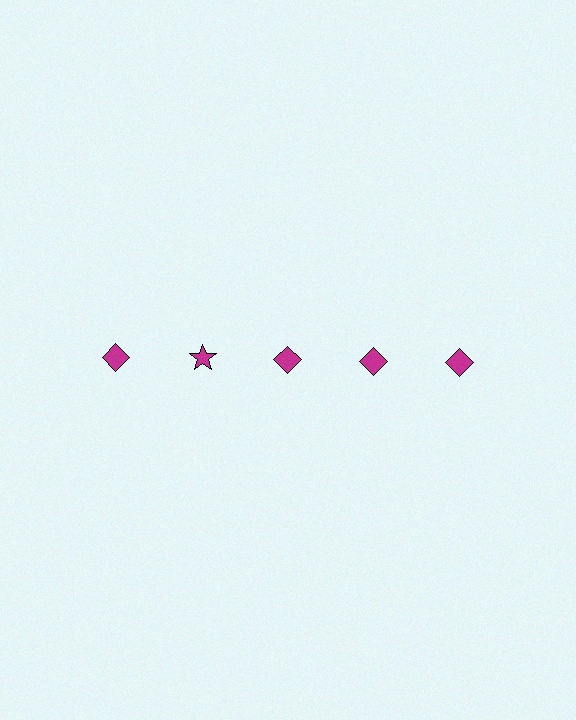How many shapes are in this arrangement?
There are 5 shapes arranged in a grid pattern.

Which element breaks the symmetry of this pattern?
The magenta star in the top row, second from left column breaks the symmetry. All other shapes are magenta diamonds.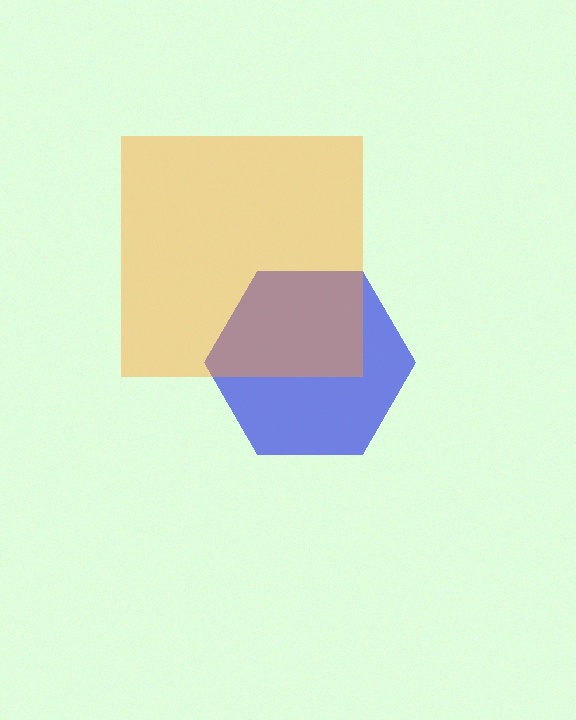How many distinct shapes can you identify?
There are 2 distinct shapes: a blue hexagon, an orange square.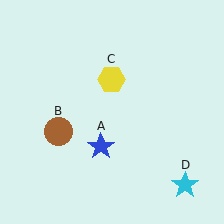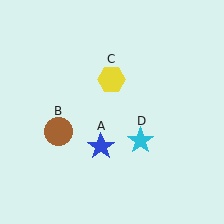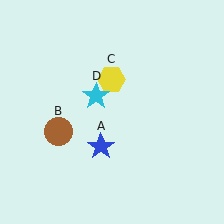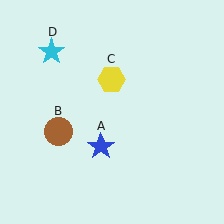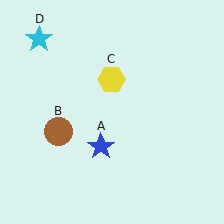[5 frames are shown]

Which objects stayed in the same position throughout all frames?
Blue star (object A) and brown circle (object B) and yellow hexagon (object C) remained stationary.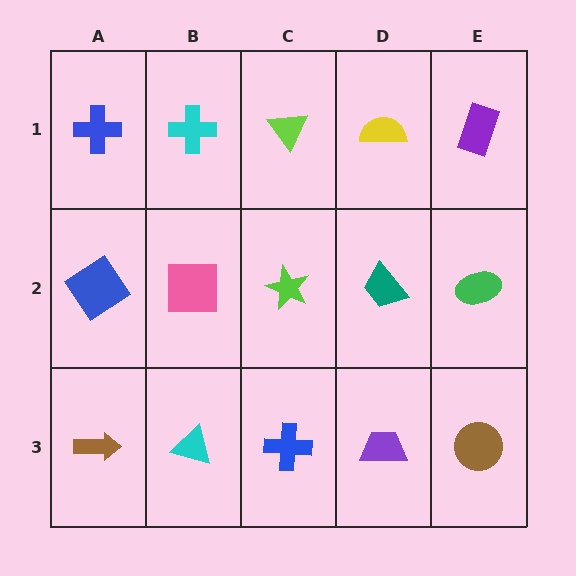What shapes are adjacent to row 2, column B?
A cyan cross (row 1, column B), a cyan triangle (row 3, column B), a blue diamond (row 2, column A), a lime star (row 2, column C).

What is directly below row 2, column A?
A brown arrow.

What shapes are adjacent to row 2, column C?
A lime triangle (row 1, column C), a blue cross (row 3, column C), a pink square (row 2, column B), a teal trapezoid (row 2, column D).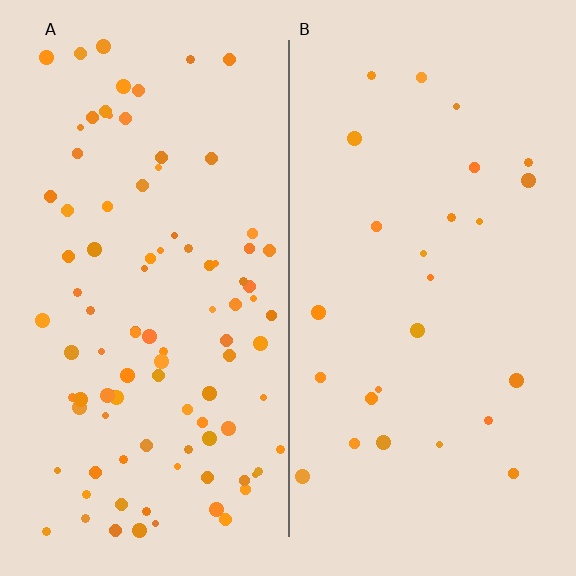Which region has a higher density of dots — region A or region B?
A (the left).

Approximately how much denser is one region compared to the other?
Approximately 3.7× — region A over region B.